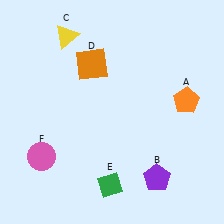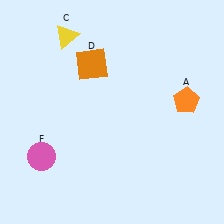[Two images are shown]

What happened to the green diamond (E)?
The green diamond (E) was removed in Image 2. It was in the bottom-left area of Image 1.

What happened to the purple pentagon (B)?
The purple pentagon (B) was removed in Image 2. It was in the bottom-right area of Image 1.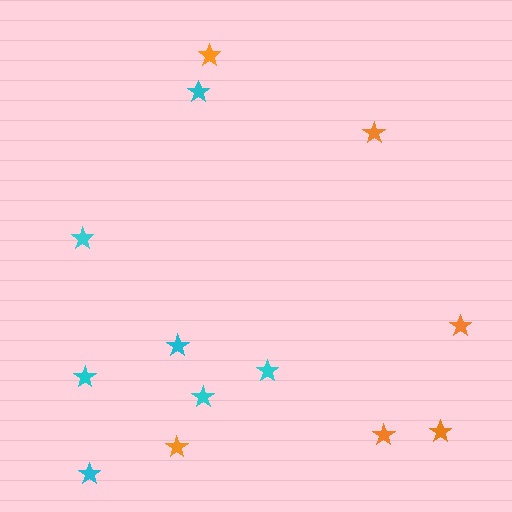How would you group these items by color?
There are 2 groups: one group of cyan stars (7) and one group of orange stars (6).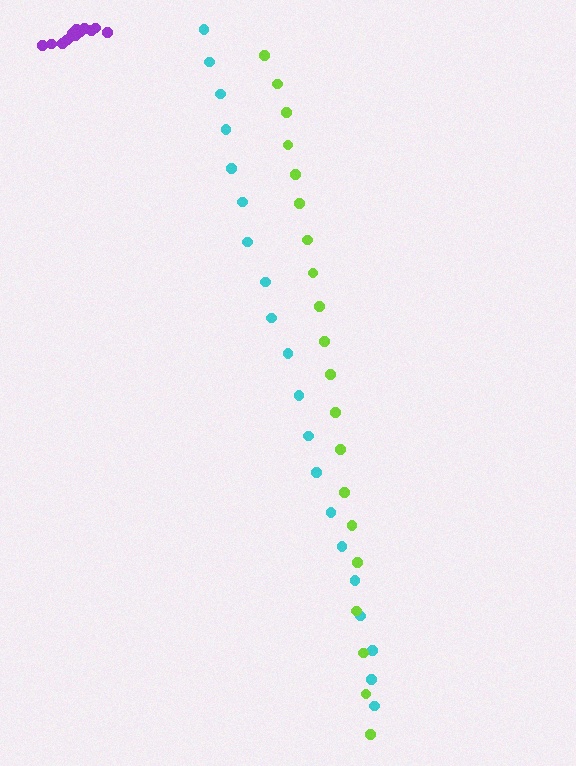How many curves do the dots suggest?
There are 3 distinct paths.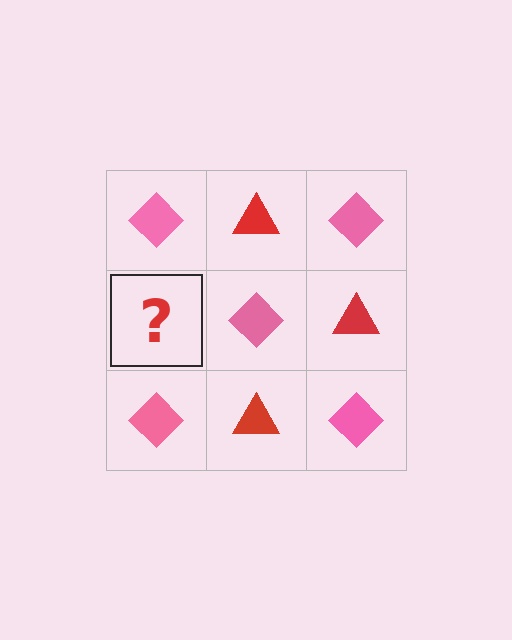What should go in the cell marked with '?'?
The missing cell should contain a red triangle.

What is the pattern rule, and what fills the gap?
The rule is that it alternates pink diamond and red triangle in a checkerboard pattern. The gap should be filled with a red triangle.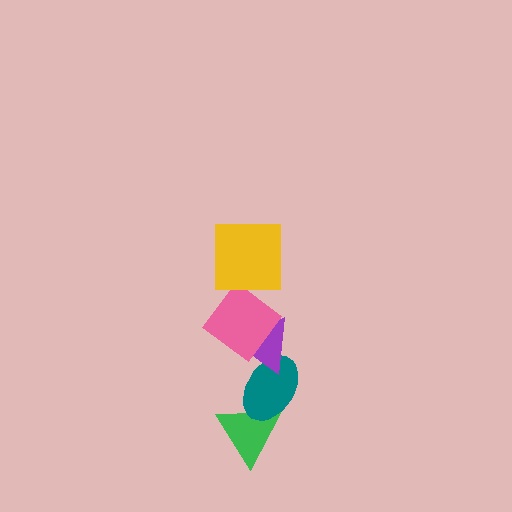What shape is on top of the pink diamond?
The yellow square is on top of the pink diamond.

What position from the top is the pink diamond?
The pink diamond is 2nd from the top.